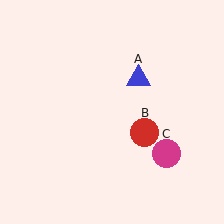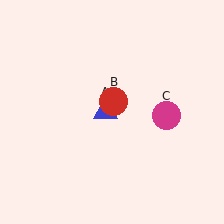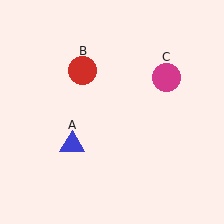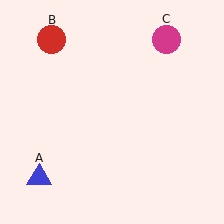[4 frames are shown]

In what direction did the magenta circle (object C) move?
The magenta circle (object C) moved up.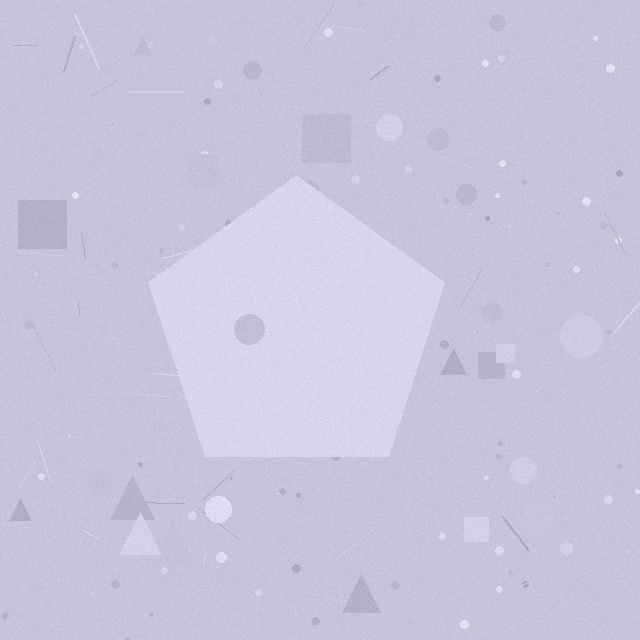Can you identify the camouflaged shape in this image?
The camouflaged shape is a pentagon.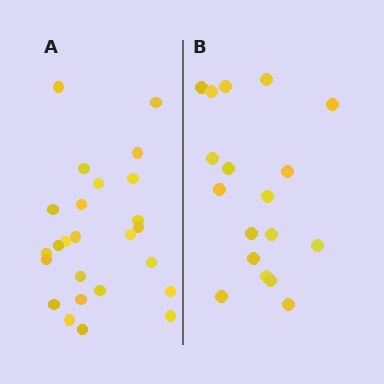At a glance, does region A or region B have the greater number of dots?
Region A (the left region) has more dots.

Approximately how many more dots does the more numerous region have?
Region A has roughly 8 or so more dots than region B.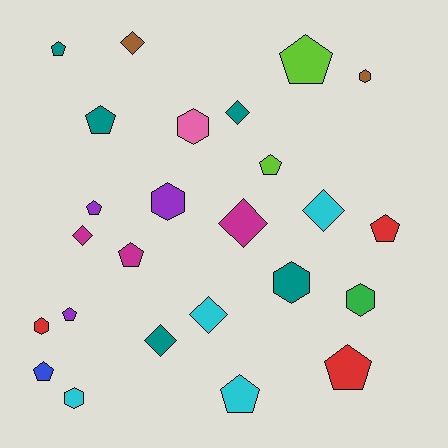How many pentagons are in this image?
There are 11 pentagons.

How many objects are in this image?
There are 25 objects.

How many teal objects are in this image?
There are 5 teal objects.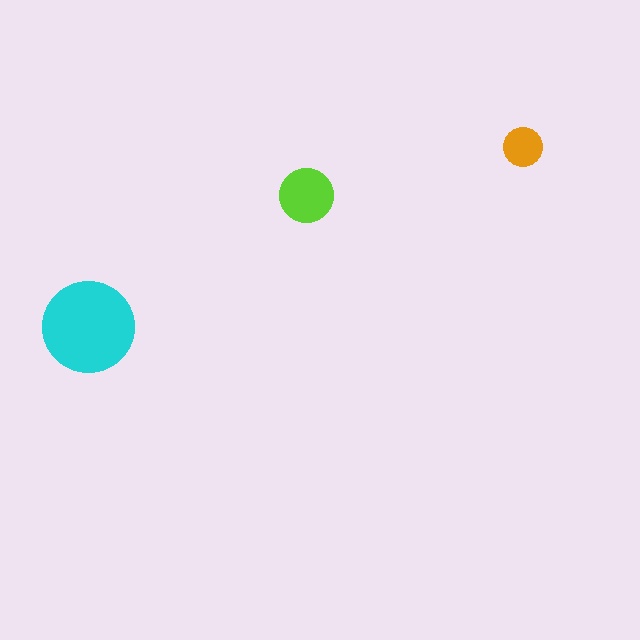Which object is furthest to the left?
The cyan circle is leftmost.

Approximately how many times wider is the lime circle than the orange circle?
About 1.5 times wider.